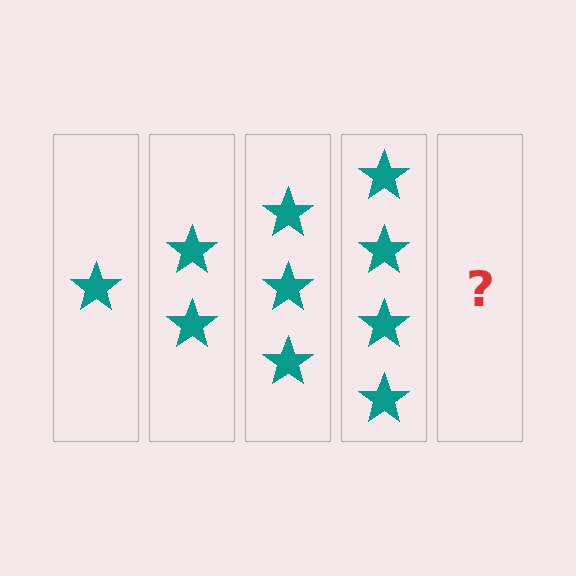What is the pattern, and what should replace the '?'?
The pattern is that each step adds one more star. The '?' should be 5 stars.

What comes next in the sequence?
The next element should be 5 stars.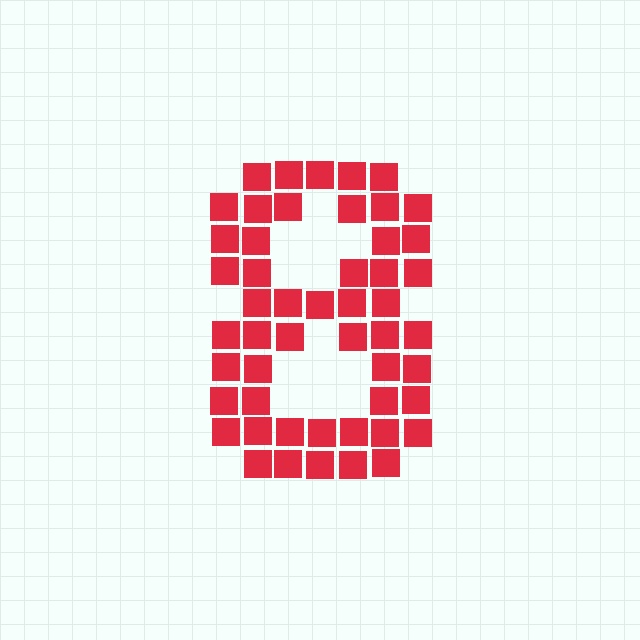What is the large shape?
The large shape is the digit 8.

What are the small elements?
The small elements are squares.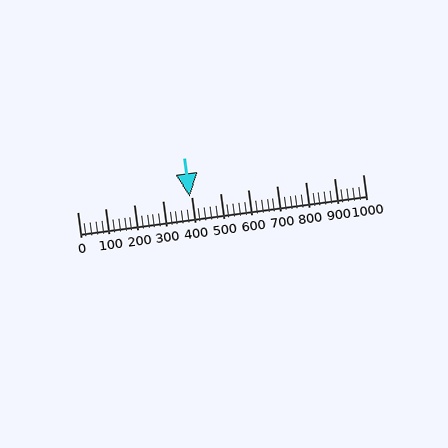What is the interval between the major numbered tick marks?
The major tick marks are spaced 100 units apart.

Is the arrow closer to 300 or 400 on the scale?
The arrow is closer to 400.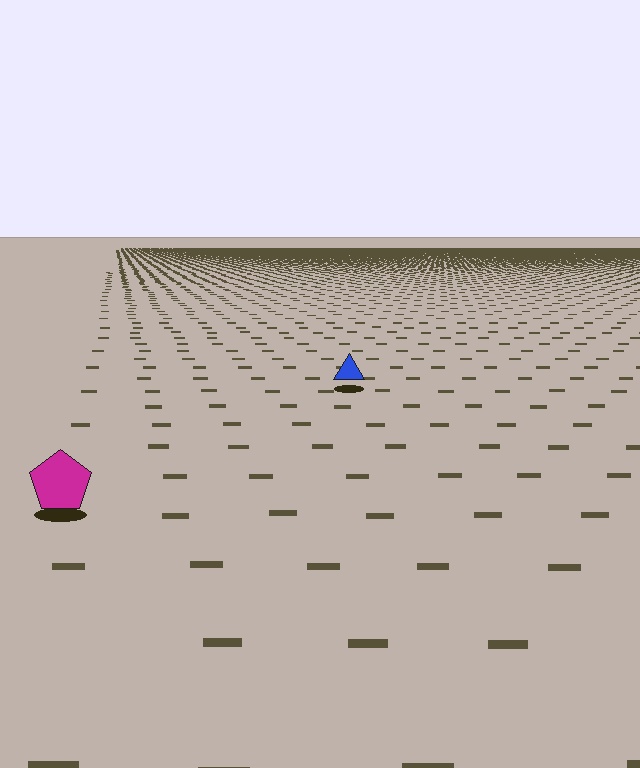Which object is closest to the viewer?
The magenta pentagon is closest. The texture marks near it are larger and more spread out.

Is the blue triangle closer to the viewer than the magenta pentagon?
No. The magenta pentagon is closer — you can tell from the texture gradient: the ground texture is coarser near it.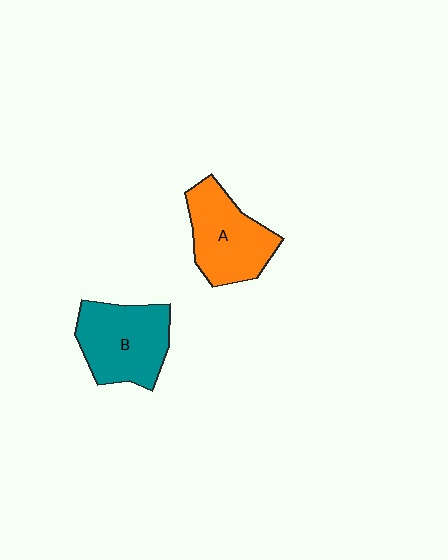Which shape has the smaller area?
Shape A (orange).